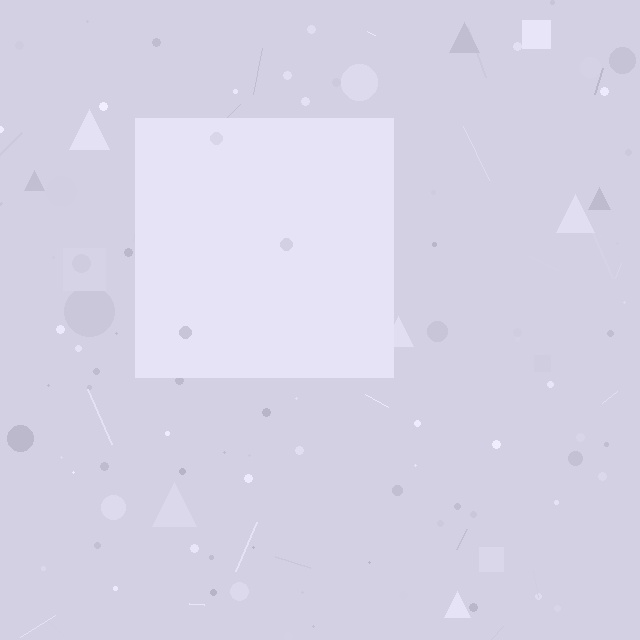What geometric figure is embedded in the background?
A square is embedded in the background.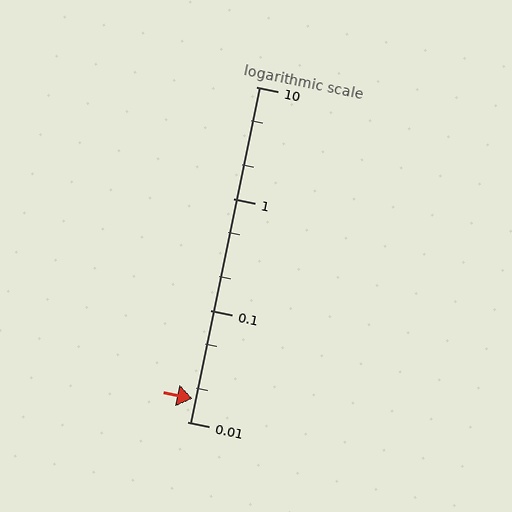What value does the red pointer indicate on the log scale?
The pointer indicates approximately 0.016.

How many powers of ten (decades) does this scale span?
The scale spans 3 decades, from 0.01 to 10.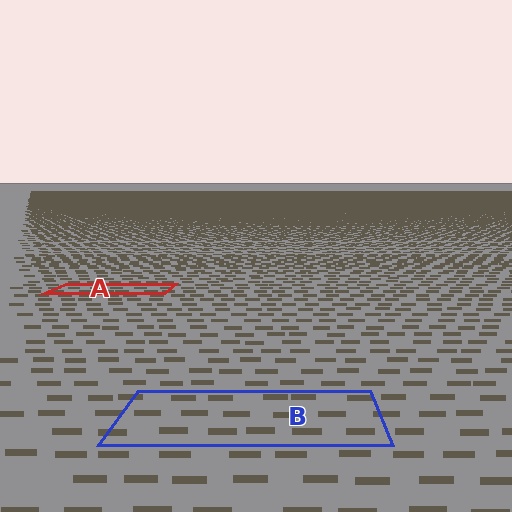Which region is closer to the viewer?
Region B is closer. The texture elements there are larger and more spread out.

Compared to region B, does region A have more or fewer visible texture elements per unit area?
Region A has more texture elements per unit area — they are packed more densely because it is farther away.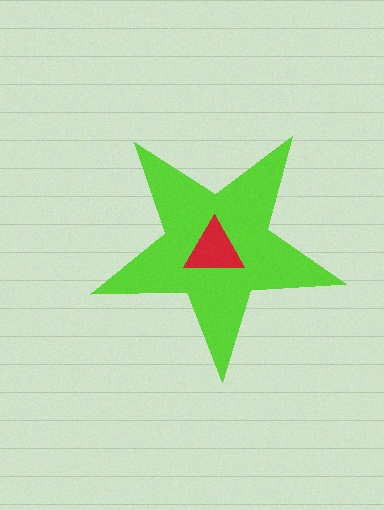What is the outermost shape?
The lime star.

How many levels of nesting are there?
2.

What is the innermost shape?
The red triangle.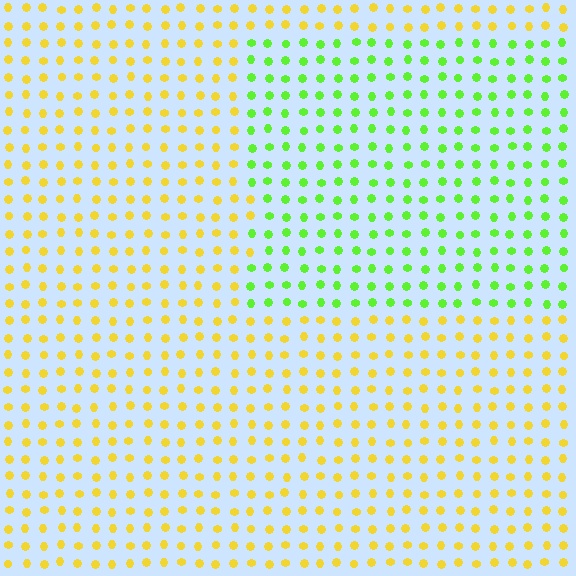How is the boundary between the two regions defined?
The boundary is defined purely by a slight shift in hue (about 55 degrees). Spacing, size, and orientation are identical on both sides.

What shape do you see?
I see a rectangle.